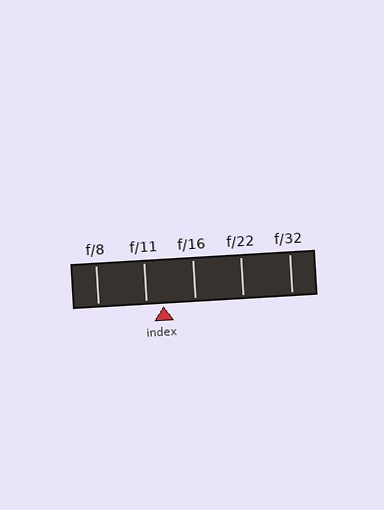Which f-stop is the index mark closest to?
The index mark is closest to f/11.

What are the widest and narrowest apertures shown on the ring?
The widest aperture shown is f/8 and the narrowest is f/32.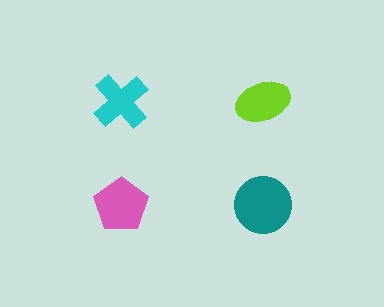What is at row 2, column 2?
A teal circle.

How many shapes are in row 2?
2 shapes.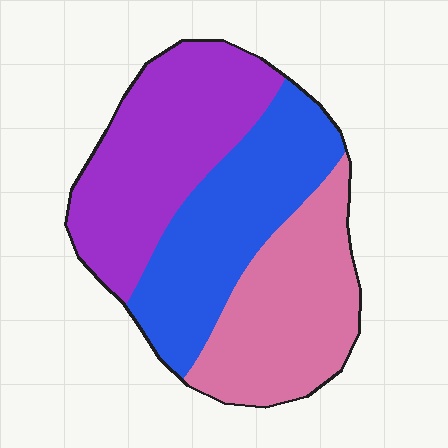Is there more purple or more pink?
Purple.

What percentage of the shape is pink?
Pink covers about 30% of the shape.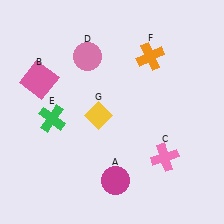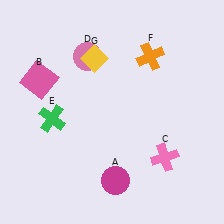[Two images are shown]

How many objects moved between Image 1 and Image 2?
1 object moved between the two images.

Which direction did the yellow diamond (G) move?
The yellow diamond (G) moved up.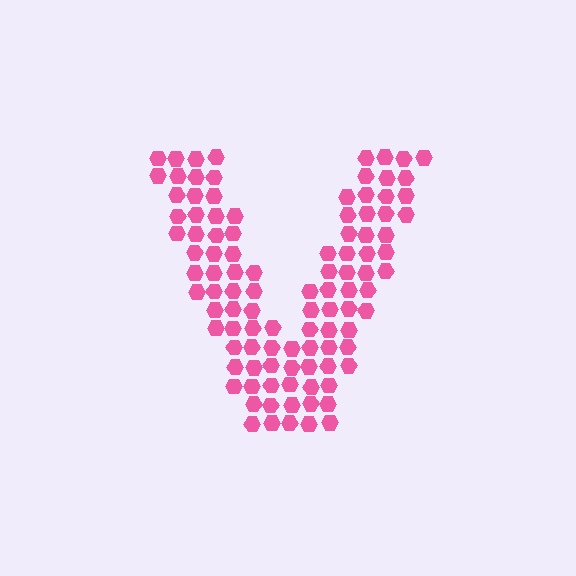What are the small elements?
The small elements are hexagons.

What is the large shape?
The large shape is the letter V.